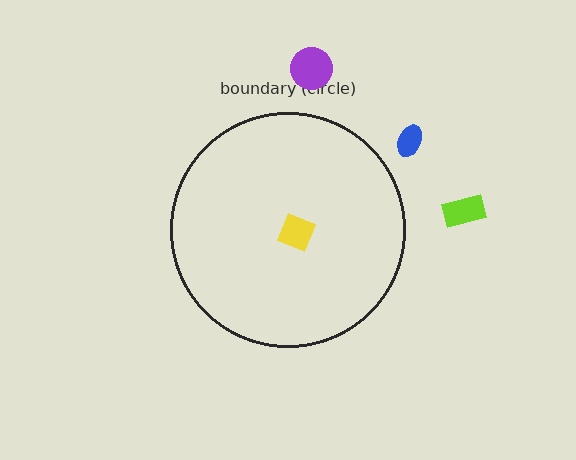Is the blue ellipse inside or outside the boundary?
Outside.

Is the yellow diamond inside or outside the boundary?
Inside.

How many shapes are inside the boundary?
1 inside, 3 outside.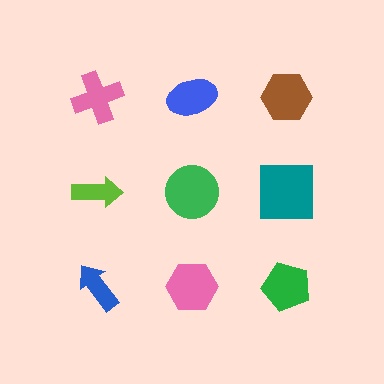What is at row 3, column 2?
A pink hexagon.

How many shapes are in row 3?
3 shapes.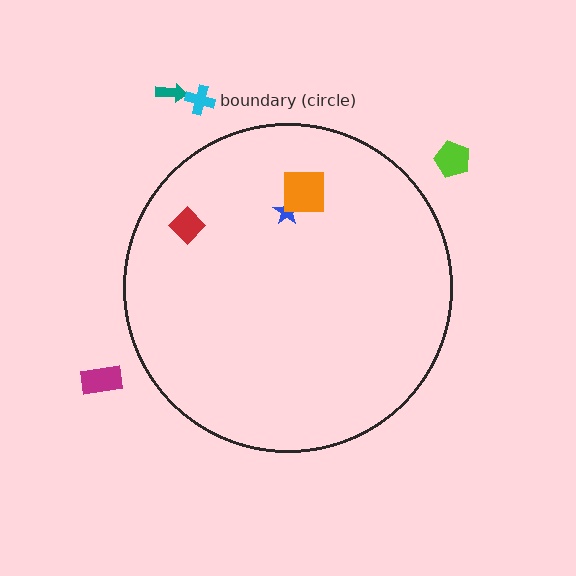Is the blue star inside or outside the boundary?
Inside.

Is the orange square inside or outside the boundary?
Inside.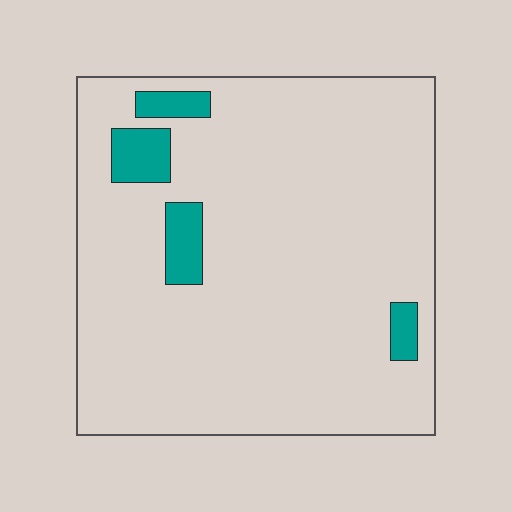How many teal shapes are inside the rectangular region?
4.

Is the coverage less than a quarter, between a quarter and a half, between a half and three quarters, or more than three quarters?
Less than a quarter.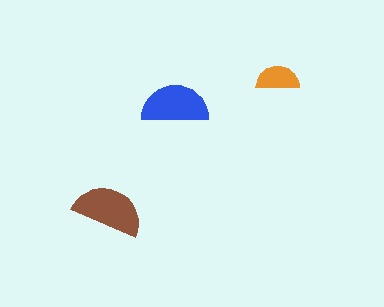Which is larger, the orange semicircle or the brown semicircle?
The brown one.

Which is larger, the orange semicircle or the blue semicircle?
The blue one.